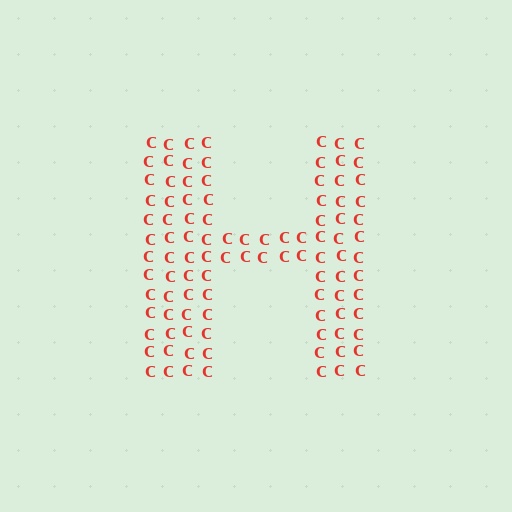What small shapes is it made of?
It is made of small letter C's.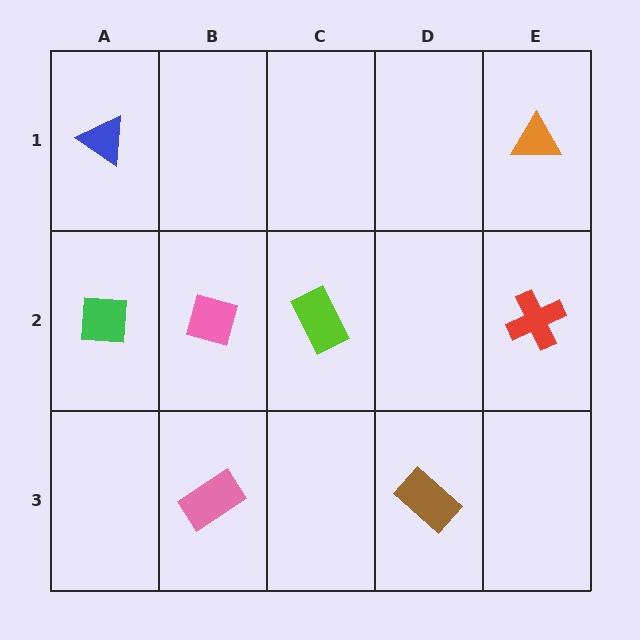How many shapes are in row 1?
2 shapes.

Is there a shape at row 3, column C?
No, that cell is empty.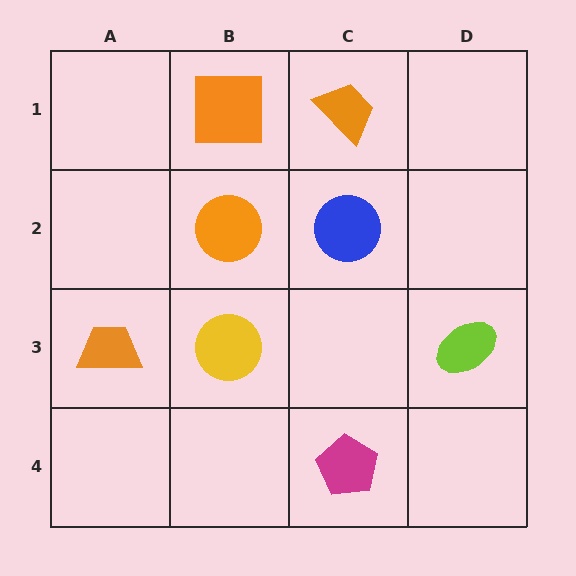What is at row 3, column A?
An orange trapezoid.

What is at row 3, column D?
A lime ellipse.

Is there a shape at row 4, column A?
No, that cell is empty.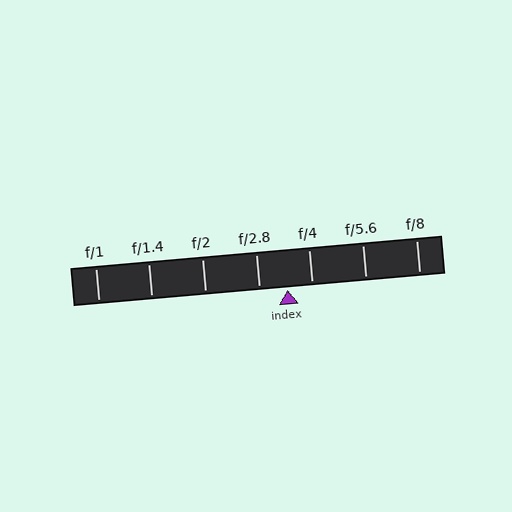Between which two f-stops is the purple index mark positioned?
The index mark is between f/2.8 and f/4.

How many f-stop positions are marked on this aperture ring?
There are 7 f-stop positions marked.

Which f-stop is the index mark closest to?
The index mark is closest to f/4.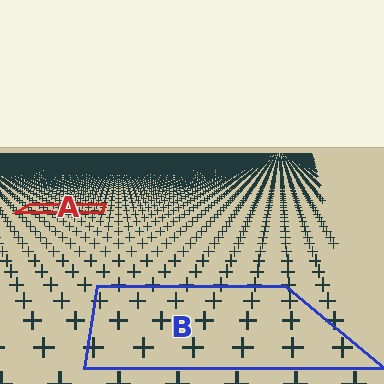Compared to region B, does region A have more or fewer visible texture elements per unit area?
Region A has more texture elements per unit area — they are packed more densely because it is farther away.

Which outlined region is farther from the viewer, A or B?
Region A is farther from the viewer — the texture elements inside it appear smaller and more densely packed.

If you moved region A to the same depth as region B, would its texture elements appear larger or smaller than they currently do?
They would appear larger. At a closer depth, the same texture elements are projected at a bigger on-screen size.